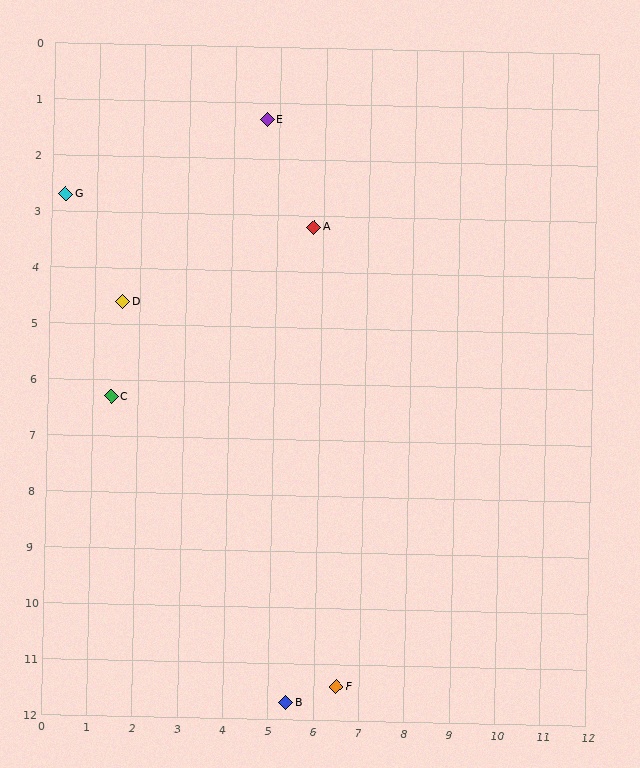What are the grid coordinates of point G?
Point G is at approximately (0.3, 2.7).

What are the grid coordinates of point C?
Point C is at approximately (1.4, 6.3).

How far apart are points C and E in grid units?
Points C and E are about 6.0 grid units apart.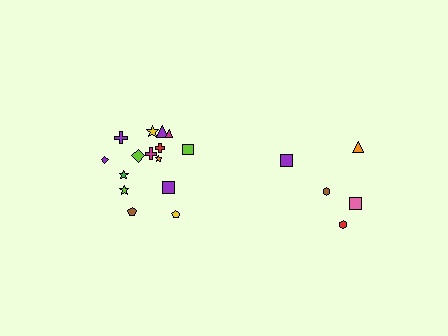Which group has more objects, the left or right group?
The left group.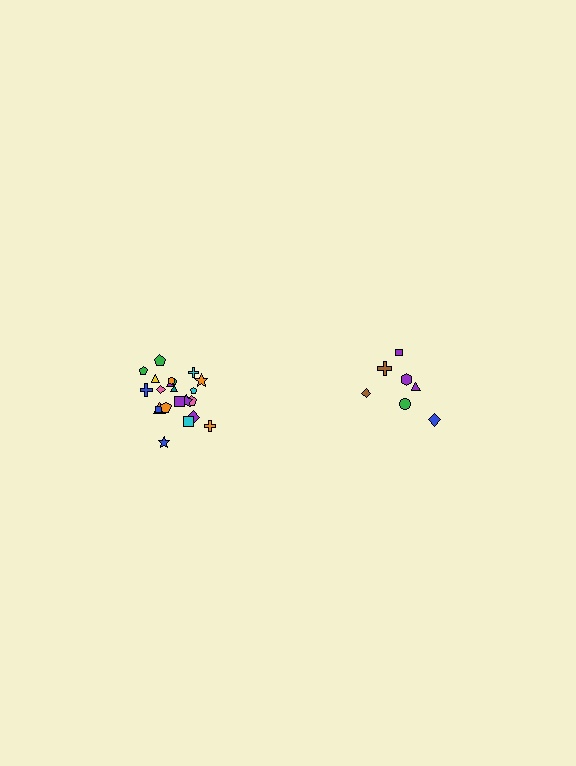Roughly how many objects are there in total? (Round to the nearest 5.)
Roughly 30 objects in total.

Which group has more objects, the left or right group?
The left group.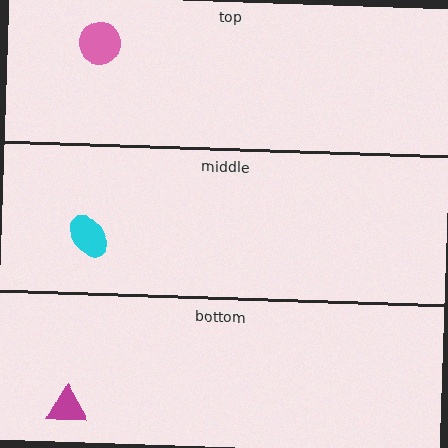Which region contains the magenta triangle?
The bottom region.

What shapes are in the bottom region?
The magenta triangle.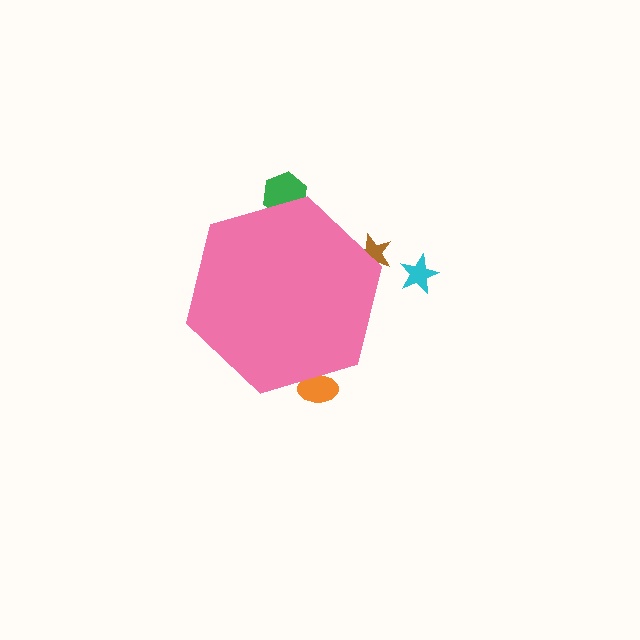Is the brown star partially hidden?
Yes, the brown star is partially hidden behind the pink hexagon.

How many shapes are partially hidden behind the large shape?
3 shapes are partially hidden.